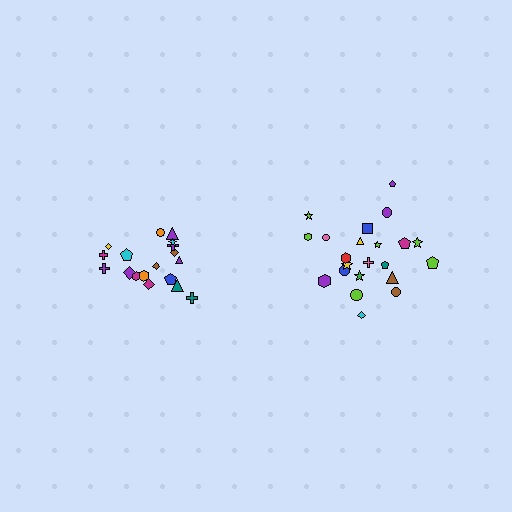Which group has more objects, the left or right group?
The right group.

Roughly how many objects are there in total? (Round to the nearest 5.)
Roughly 40 objects in total.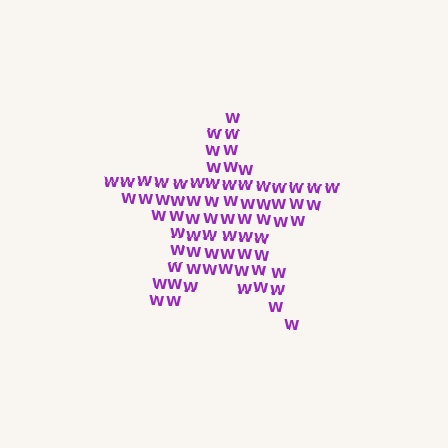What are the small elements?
The small elements are letter W's.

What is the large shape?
The large shape is a star.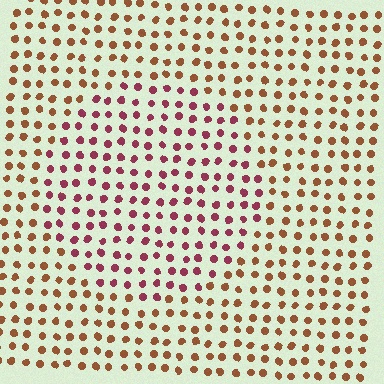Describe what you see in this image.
The image is filled with small brown elements in a uniform arrangement. A circle-shaped region is visible where the elements are tinted to a slightly different hue, forming a subtle color boundary.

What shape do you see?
I see a circle.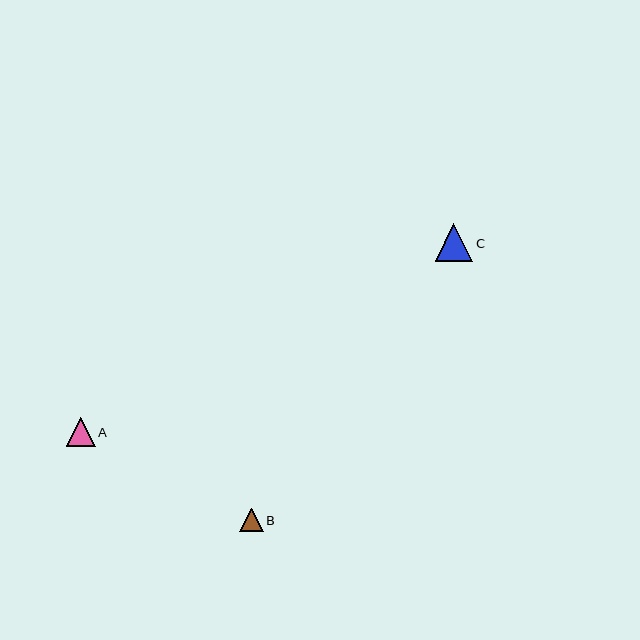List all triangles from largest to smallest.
From largest to smallest: C, A, B.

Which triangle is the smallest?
Triangle B is the smallest with a size of approximately 24 pixels.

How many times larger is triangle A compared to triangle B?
Triangle A is approximately 1.2 times the size of triangle B.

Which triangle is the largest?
Triangle C is the largest with a size of approximately 37 pixels.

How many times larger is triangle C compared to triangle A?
Triangle C is approximately 1.3 times the size of triangle A.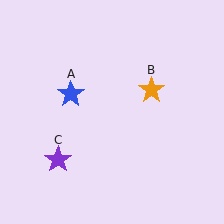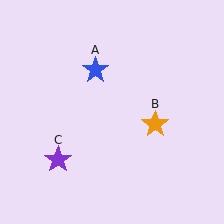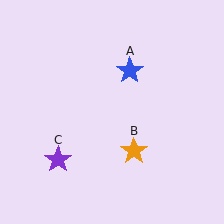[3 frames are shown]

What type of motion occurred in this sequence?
The blue star (object A), orange star (object B) rotated clockwise around the center of the scene.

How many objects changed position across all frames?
2 objects changed position: blue star (object A), orange star (object B).